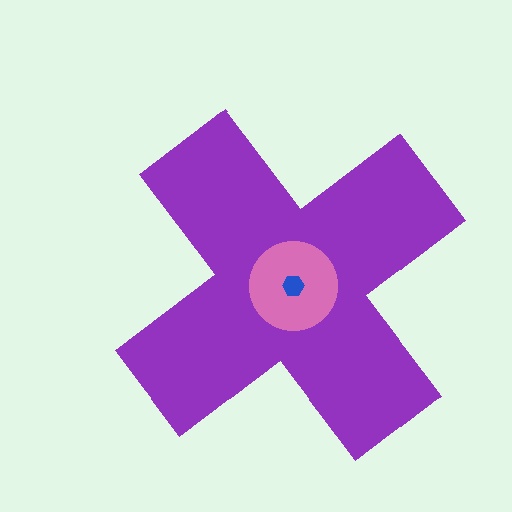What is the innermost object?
The blue hexagon.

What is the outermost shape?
The purple cross.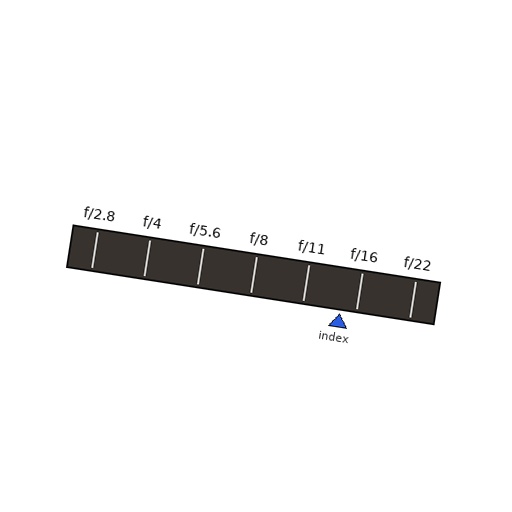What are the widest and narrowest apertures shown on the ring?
The widest aperture shown is f/2.8 and the narrowest is f/22.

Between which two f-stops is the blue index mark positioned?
The index mark is between f/11 and f/16.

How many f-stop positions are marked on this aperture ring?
There are 7 f-stop positions marked.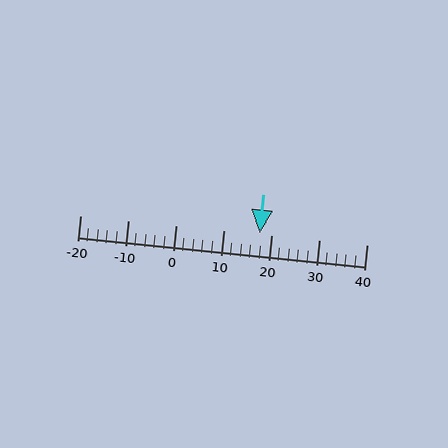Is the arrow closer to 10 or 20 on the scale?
The arrow is closer to 20.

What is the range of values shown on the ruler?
The ruler shows values from -20 to 40.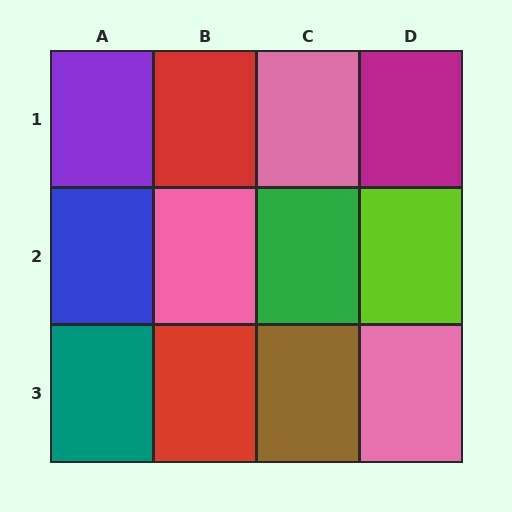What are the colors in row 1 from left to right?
Purple, red, pink, magenta.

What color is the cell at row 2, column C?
Green.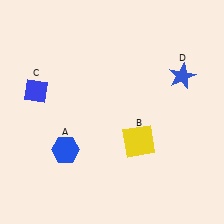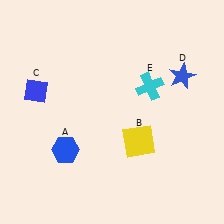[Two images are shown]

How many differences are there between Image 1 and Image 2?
There is 1 difference between the two images.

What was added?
A cyan cross (E) was added in Image 2.